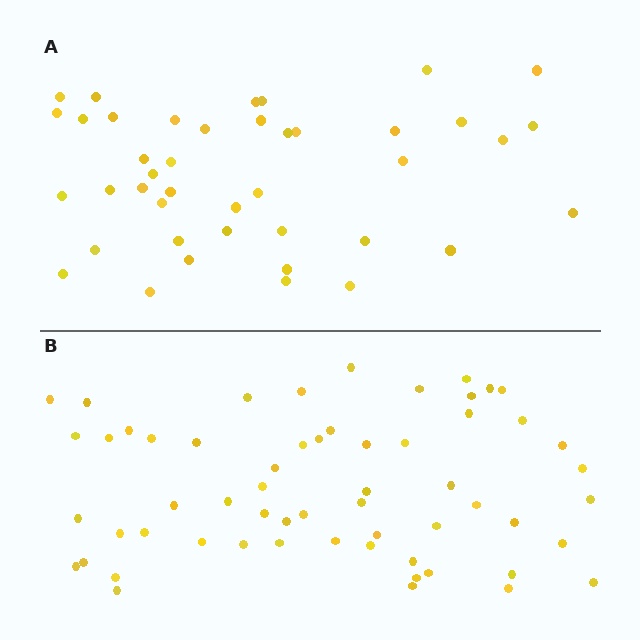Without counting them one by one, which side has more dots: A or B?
Region B (the bottom region) has more dots.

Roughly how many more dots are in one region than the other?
Region B has approximately 15 more dots than region A.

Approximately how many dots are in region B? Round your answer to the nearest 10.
About 60 dots. (The exact count is 59, which rounds to 60.)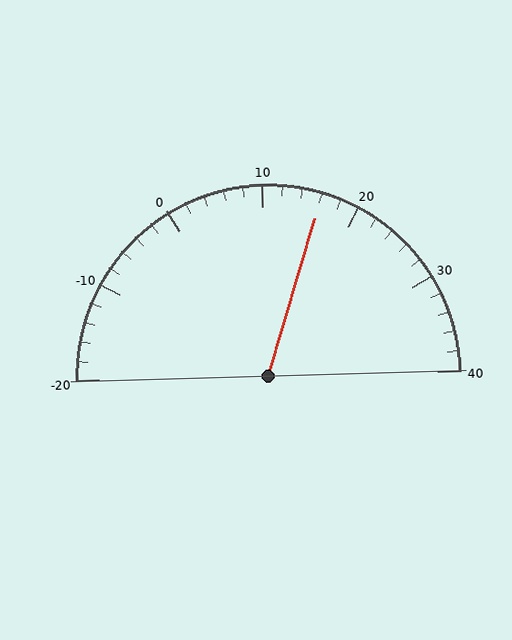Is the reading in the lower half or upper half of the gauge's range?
The reading is in the upper half of the range (-20 to 40).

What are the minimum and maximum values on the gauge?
The gauge ranges from -20 to 40.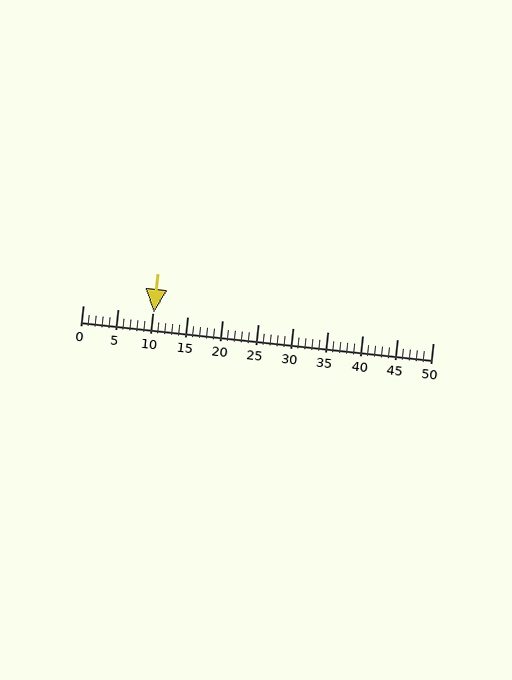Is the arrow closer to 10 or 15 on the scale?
The arrow is closer to 10.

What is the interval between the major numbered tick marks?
The major tick marks are spaced 5 units apart.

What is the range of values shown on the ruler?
The ruler shows values from 0 to 50.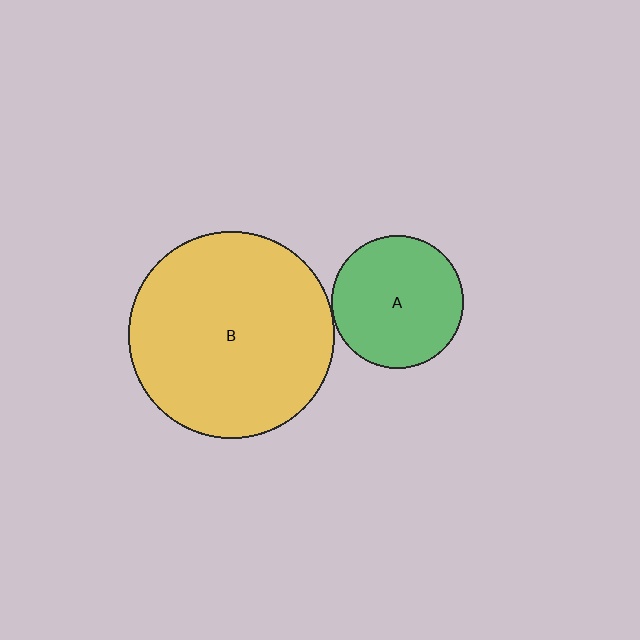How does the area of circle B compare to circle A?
Approximately 2.4 times.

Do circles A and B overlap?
Yes.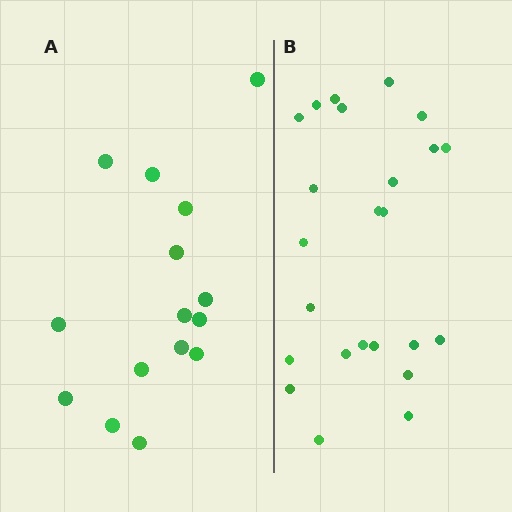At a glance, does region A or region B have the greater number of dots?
Region B (the right region) has more dots.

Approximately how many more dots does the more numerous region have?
Region B has roughly 8 or so more dots than region A.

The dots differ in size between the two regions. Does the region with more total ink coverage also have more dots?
No. Region A has more total ink coverage because its dots are larger, but region B actually contains more individual dots. Total area can be misleading — the number of items is what matters here.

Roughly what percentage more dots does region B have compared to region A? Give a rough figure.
About 60% more.